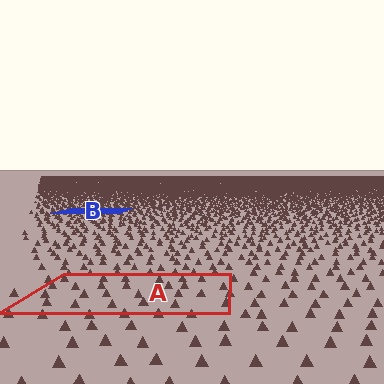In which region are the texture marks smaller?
The texture marks are smaller in region B, because it is farther away.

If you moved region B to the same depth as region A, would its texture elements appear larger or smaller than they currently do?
They would appear larger. At a closer depth, the same texture elements are projected at a bigger on-screen size.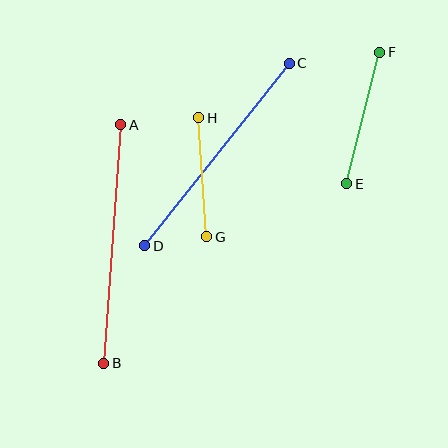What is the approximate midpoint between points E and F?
The midpoint is at approximately (363, 118) pixels.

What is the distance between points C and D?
The distance is approximately 233 pixels.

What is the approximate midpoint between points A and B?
The midpoint is at approximately (112, 244) pixels.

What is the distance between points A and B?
The distance is approximately 239 pixels.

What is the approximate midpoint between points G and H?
The midpoint is at approximately (203, 177) pixels.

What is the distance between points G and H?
The distance is approximately 119 pixels.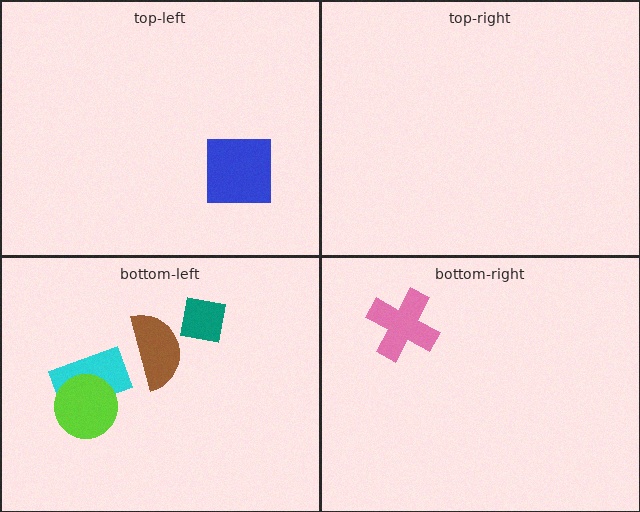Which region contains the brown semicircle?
The bottom-left region.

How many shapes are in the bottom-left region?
4.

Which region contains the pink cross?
The bottom-right region.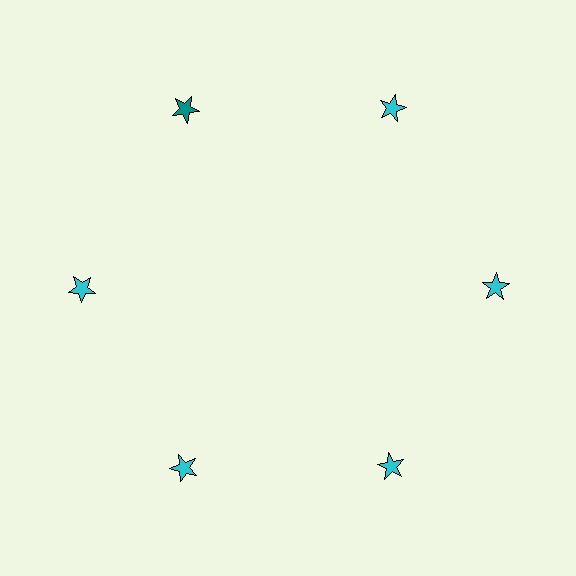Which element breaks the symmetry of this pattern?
The teal star at roughly the 11 o'clock position breaks the symmetry. All other shapes are cyan stars.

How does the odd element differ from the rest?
It has a different color: teal instead of cyan.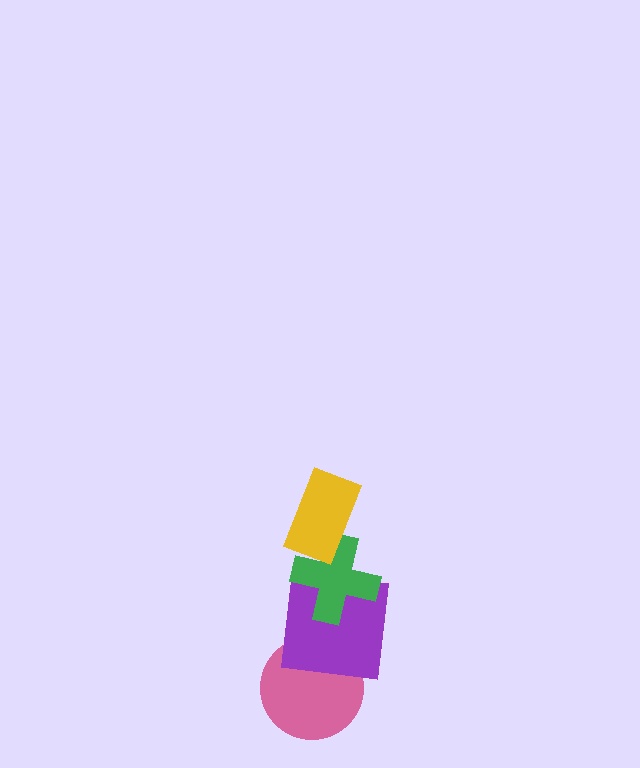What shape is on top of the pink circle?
The purple square is on top of the pink circle.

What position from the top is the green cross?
The green cross is 2nd from the top.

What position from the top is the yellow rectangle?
The yellow rectangle is 1st from the top.